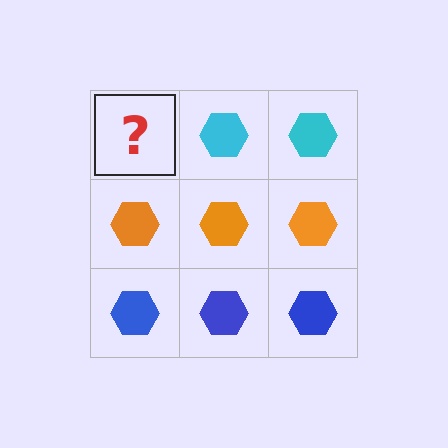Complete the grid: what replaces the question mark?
The question mark should be replaced with a cyan hexagon.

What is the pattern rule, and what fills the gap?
The rule is that each row has a consistent color. The gap should be filled with a cyan hexagon.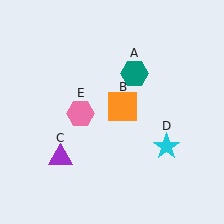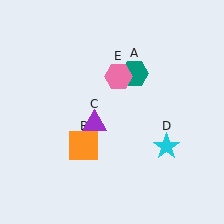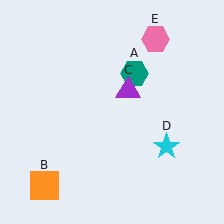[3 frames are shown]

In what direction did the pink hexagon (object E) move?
The pink hexagon (object E) moved up and to the right.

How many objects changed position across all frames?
3 objects changed position: orange square (object B), purple triangle (object C), pink hexagon (object E).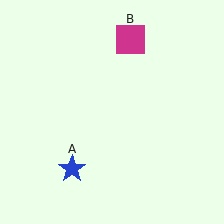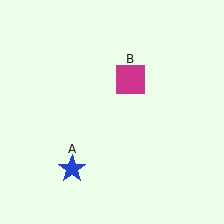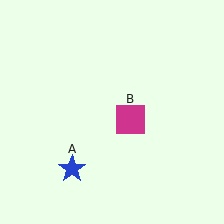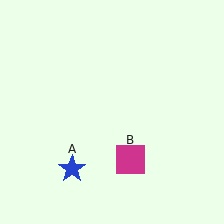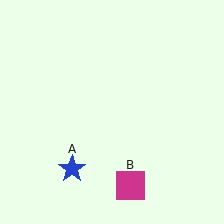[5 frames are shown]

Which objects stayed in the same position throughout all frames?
Blue star (object A) remained stationary.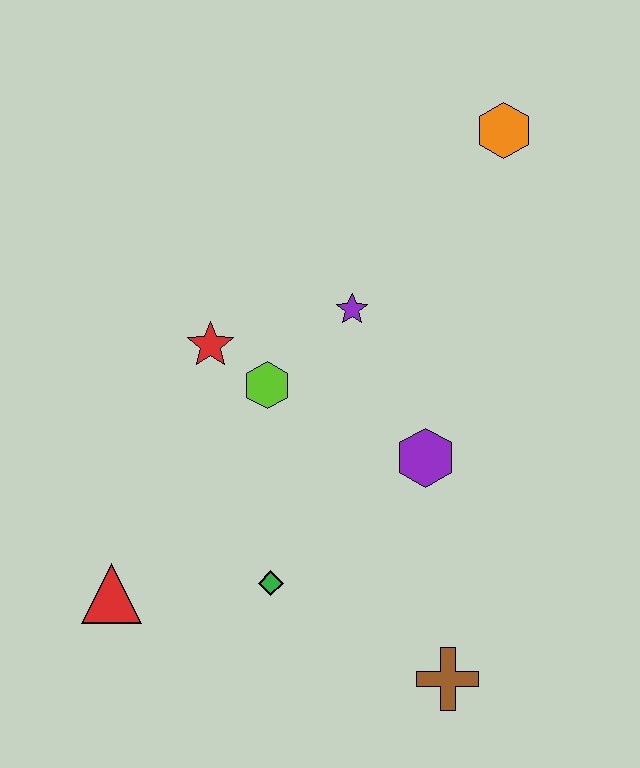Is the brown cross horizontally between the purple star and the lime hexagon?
No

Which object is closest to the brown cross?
The green diamond is closest to the brown cross.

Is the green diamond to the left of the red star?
No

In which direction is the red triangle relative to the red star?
The red triangle is below the red star.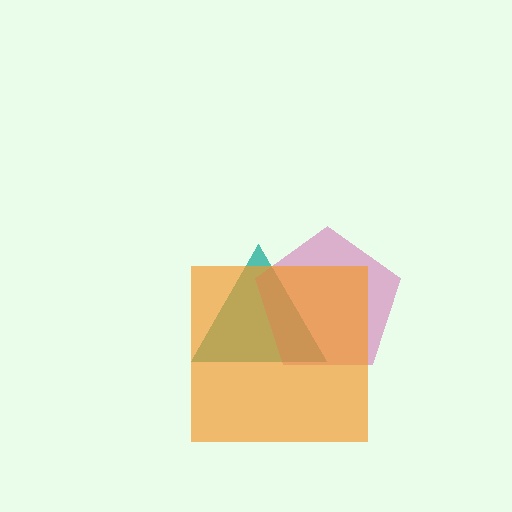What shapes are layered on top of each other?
The layered shapes are: a teal triangle, a magenta pentagon, an orange square.